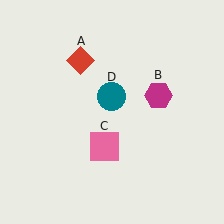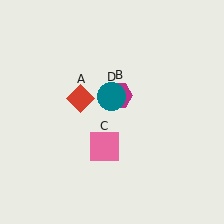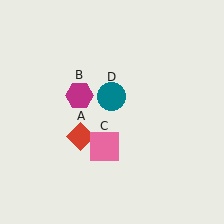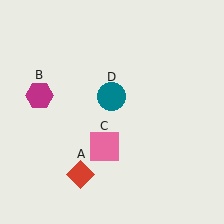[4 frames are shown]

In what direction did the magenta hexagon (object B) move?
The magenta hexagon (object B) moved left.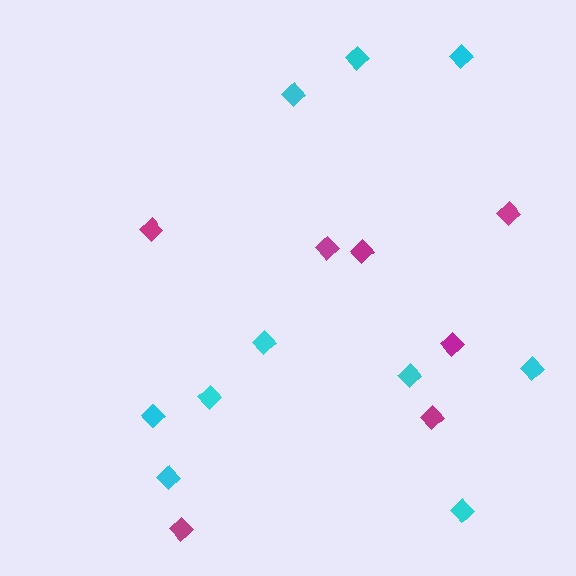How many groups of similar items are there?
There are 2 groups: one group of magenta diamonds (7) and one group of cyan diamonds (10).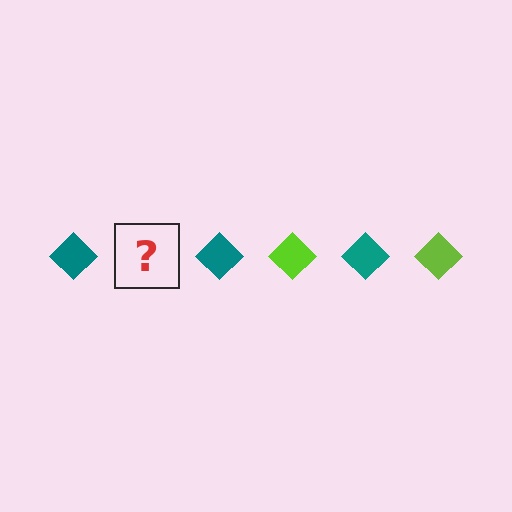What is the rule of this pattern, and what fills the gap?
The rule is that the pattern cycles through teal, lime diamonds. The gap should be filled with a lime diamond.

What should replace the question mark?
The question mark should be replaced with a lime diamond.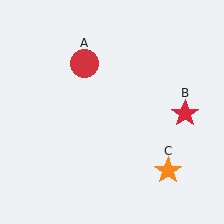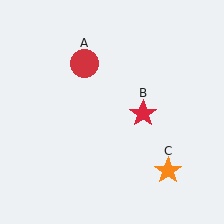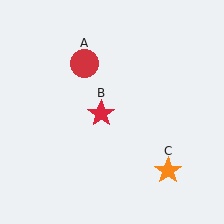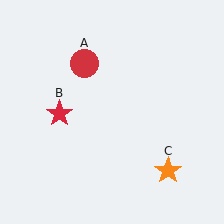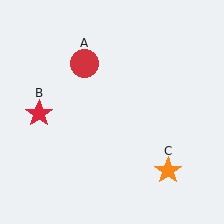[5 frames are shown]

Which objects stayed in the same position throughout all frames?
Red circle (object A) and orange star (object C) remained stationary.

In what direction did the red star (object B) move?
The red star (object B) moved left.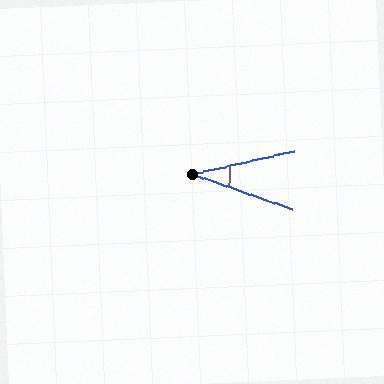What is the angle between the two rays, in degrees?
Approximately 32 degrees.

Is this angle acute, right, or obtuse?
It is acute.